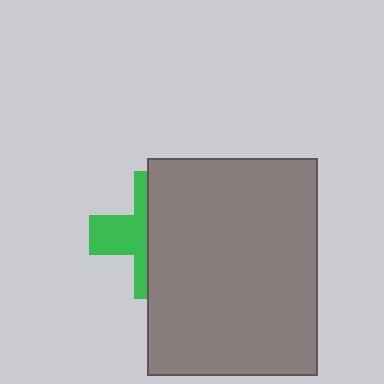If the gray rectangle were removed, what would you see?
You would see the complete green cross.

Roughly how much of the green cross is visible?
A small part of it is visible (roughly 41%).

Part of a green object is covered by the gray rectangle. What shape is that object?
It is a cross.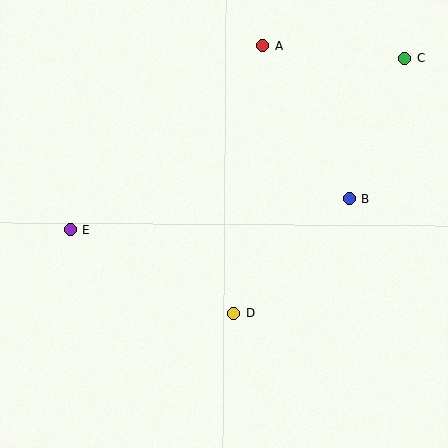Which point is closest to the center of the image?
Point D at (234, 313) is closest to the center.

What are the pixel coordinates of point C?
Point C is at (405, 58).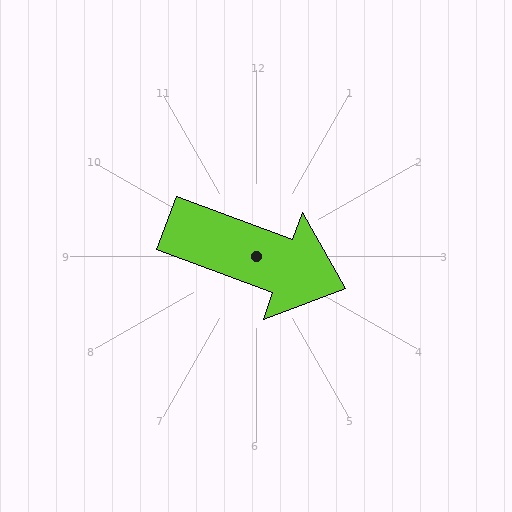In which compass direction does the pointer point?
East.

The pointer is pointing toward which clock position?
Roughly 4 o'clock.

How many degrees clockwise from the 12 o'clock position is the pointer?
Approximately 110 degrees.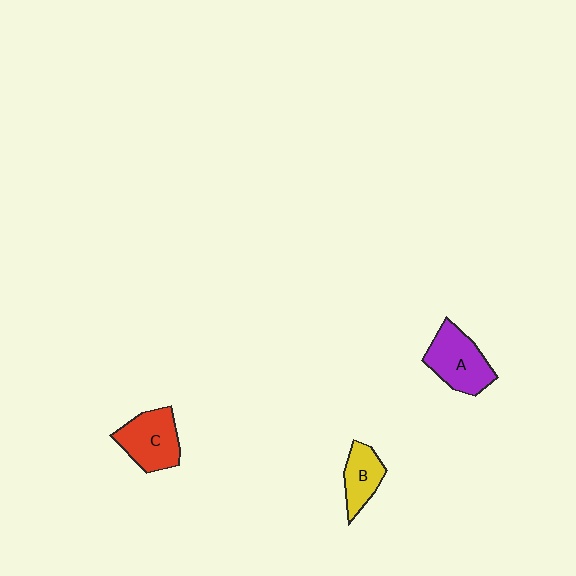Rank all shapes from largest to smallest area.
From largest to smallest: A (purple), C (red), B (yellow).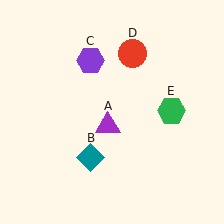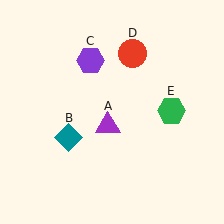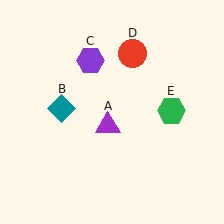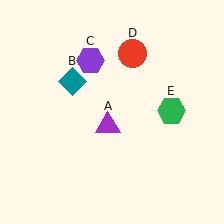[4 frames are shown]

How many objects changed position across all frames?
1 object changed position: teal diamond (object B).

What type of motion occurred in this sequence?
The teal diamond (object B) rotated clockwise around the center of the scene.